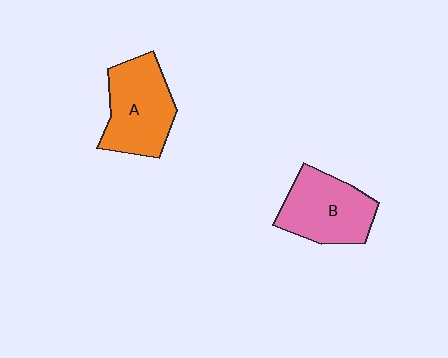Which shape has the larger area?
Shape A (orange).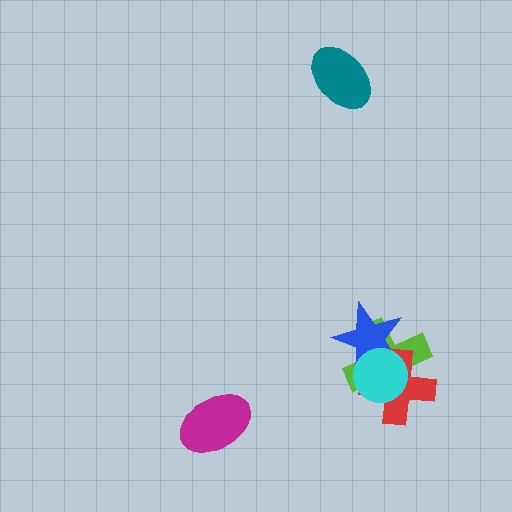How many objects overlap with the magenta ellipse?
0 objects overlap with the magenta ellipse.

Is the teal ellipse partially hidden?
No, no other shape covers it.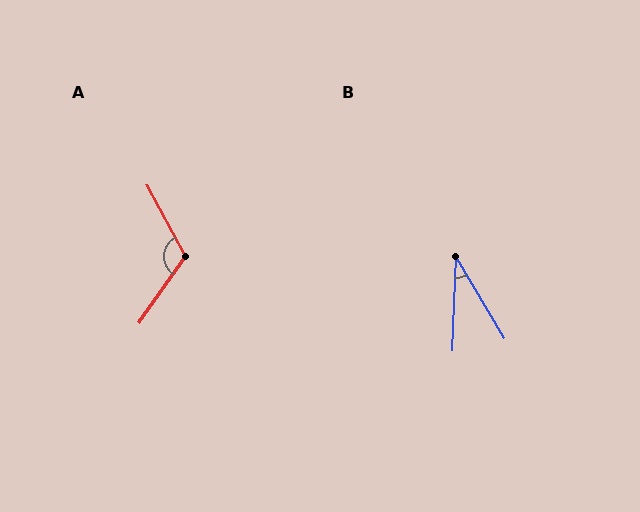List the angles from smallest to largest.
B (33°), A (117°).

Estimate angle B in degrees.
Approximately 33 degrees.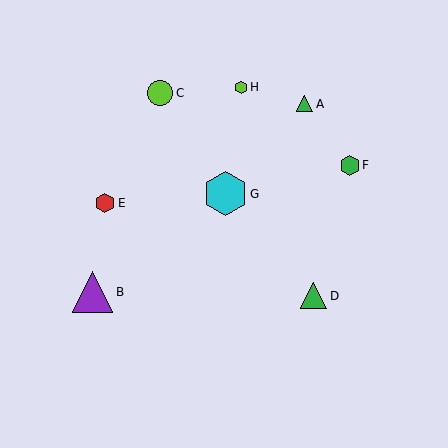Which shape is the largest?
The cyan hexagon (labeled G) is the largest.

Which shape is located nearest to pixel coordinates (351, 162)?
The green hexagon (labeled F) at (350, 165) is nearest to that location.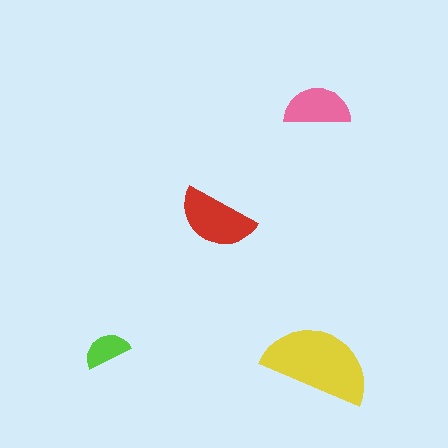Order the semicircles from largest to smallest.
the yellow one, the red one, the pink one, the lime one.